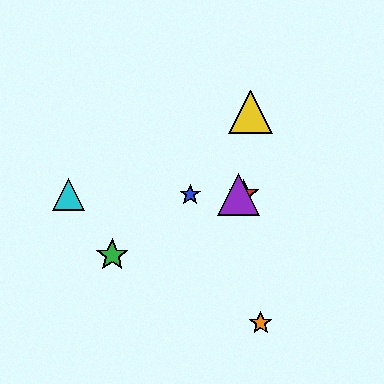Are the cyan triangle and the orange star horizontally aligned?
No, the cyan triangle is at y≈195 and the orange star is at y≈323.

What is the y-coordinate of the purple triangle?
The purple triangle is at y≈195.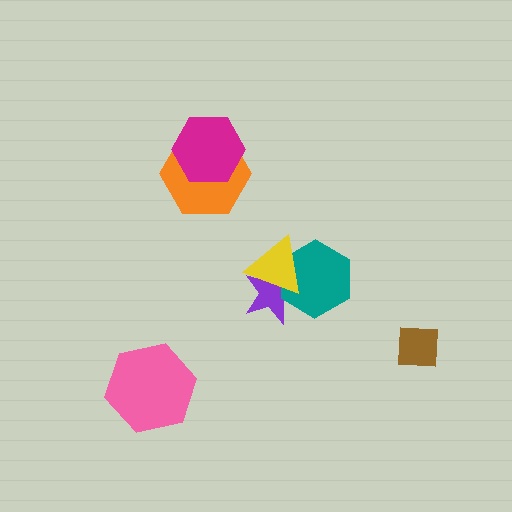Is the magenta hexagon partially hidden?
No, no other shape covers it.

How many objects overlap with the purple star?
2 objects overlap with the purple star.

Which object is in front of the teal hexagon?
The yellow triangle is in front of the teal hexagon.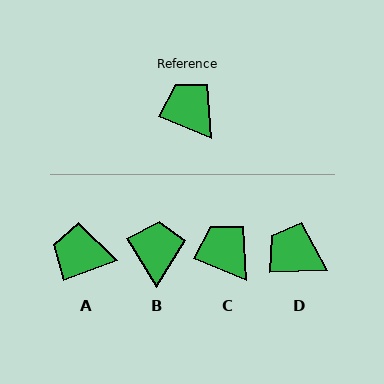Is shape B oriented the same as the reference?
No, it is off by about 36 degrees.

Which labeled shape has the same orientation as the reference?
C.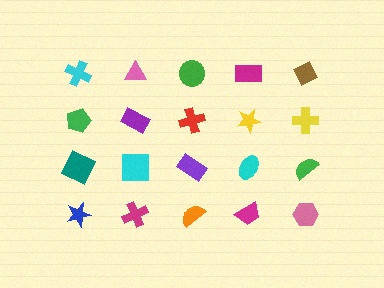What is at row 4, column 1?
A blue star.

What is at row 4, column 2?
A magenta cross.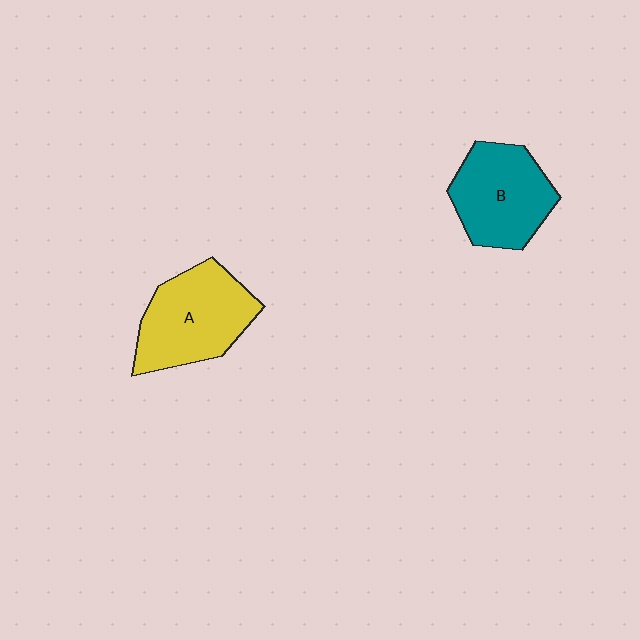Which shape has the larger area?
Shape A (yellow).